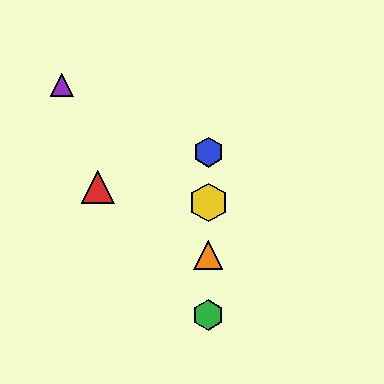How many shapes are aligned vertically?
4 shapes (the blue hexagon, the green hexagon, the yellow hexagon, the orange triangle) are aligned vertically.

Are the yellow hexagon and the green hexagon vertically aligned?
Yes, both are at x≈208.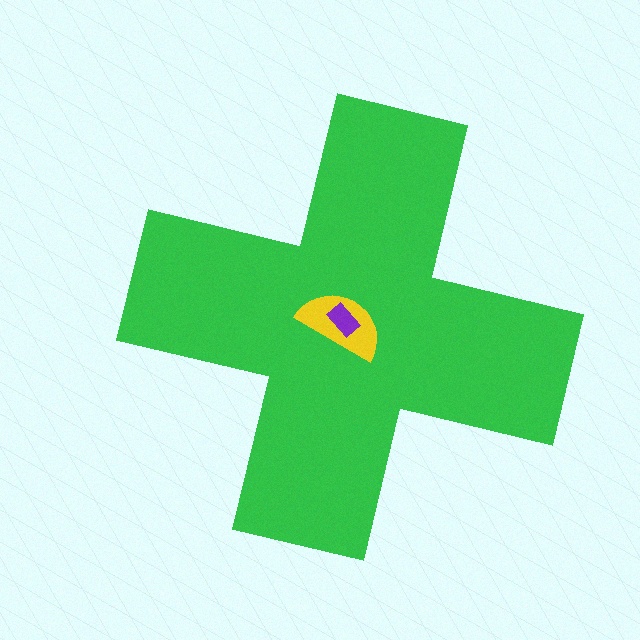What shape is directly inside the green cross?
The yellow semicircle.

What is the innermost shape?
The purple rectangle.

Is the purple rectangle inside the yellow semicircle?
Yes.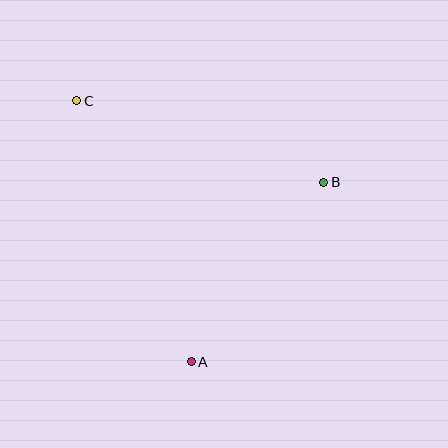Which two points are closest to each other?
Points A and B are closest to each other.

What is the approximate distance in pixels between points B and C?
The distance between B and C is approximately 260 pixels.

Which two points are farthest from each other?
Points A and C are farthest from each other.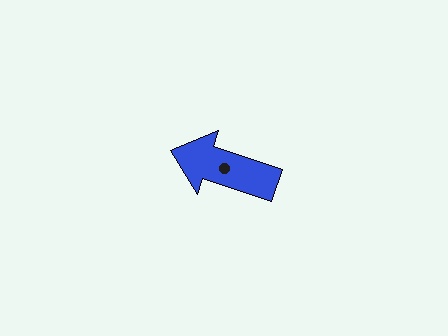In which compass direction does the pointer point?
West.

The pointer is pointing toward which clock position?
Roughly 10 o'clock.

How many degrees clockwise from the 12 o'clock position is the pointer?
Approximately 289 degrees.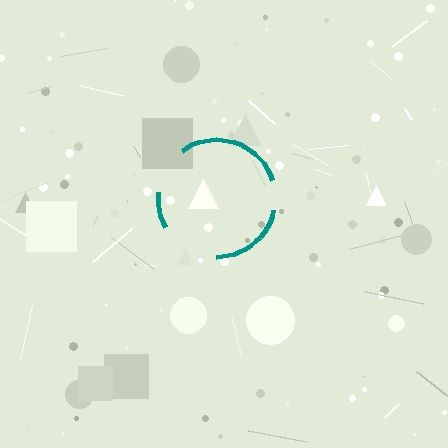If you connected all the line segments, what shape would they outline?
They would outline a circle.